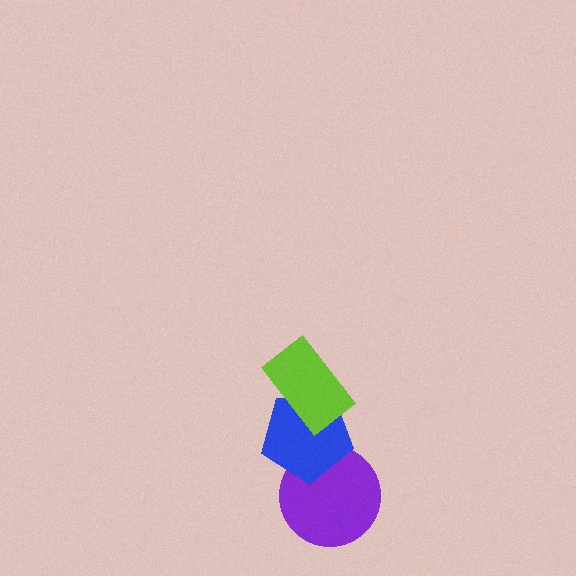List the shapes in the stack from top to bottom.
From top to bottom: the lime rectangle, the blue pentagon, the purple circle.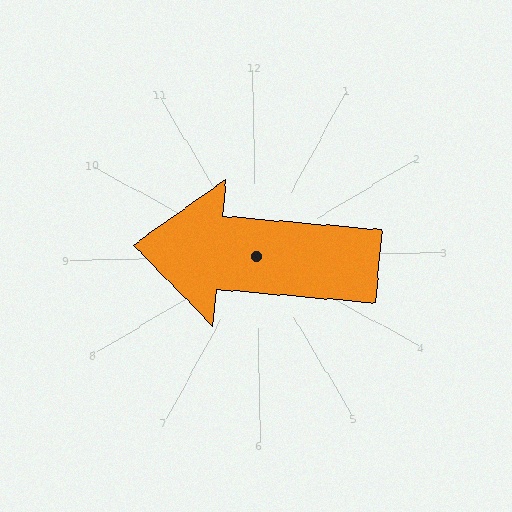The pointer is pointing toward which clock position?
Roughly 9 o'clock.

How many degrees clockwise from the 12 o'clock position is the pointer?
Approximately 276 degrees.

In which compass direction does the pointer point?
West.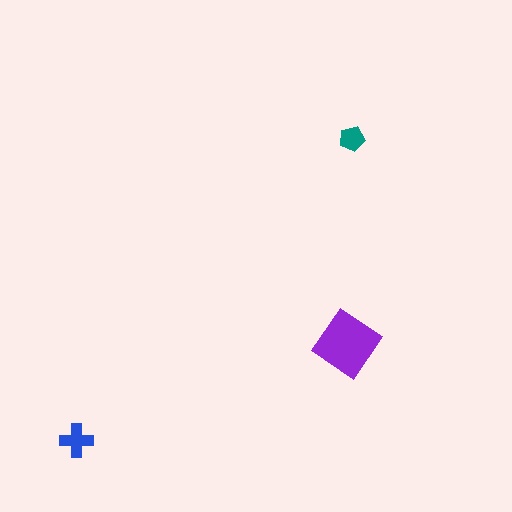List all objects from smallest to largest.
The teal pentagon, the blue cross, the purple diamond.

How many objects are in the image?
There are 3 objects in the image.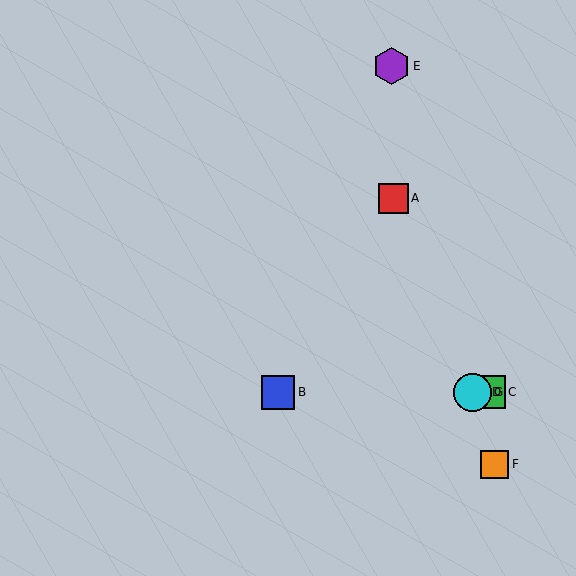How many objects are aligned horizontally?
4 objects (B, C, D, G) are aligned horizontally.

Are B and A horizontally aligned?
No, B is at y≈392 and A is at y≈198.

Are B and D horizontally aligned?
Yes, both are at y≈392.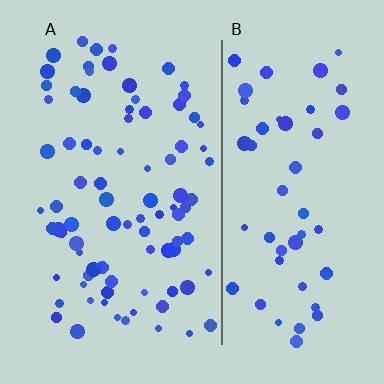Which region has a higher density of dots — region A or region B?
A (the left).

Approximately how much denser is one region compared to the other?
Approximately 1.6× — region A over region B.